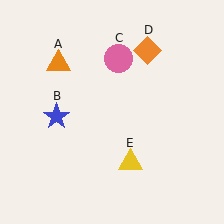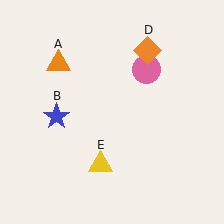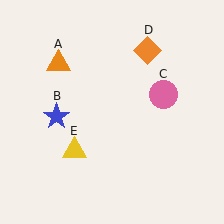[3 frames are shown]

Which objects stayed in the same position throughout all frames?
Orange triangle (object A) and blue star (object B) and orange diamond (object D) remained stationary.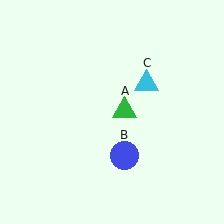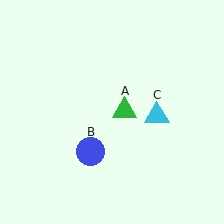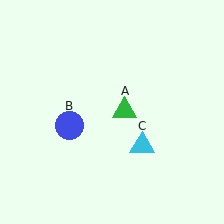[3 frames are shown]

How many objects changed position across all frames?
2 objects changed position: blue circle (object B), cyan triangle (object C).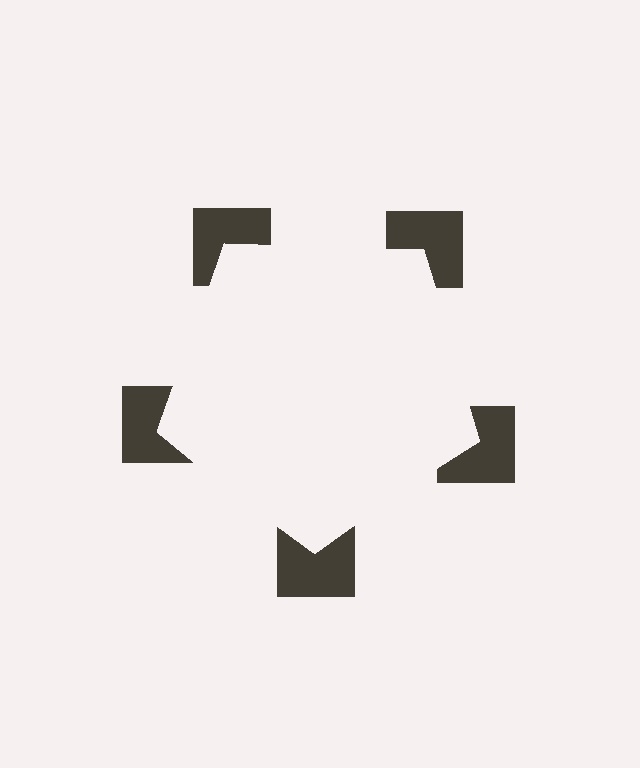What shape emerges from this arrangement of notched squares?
An illusory pentagon — its edges are inferred from the aligned wedge cuts in the notched squares, not physically drawn.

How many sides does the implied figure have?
5 sides.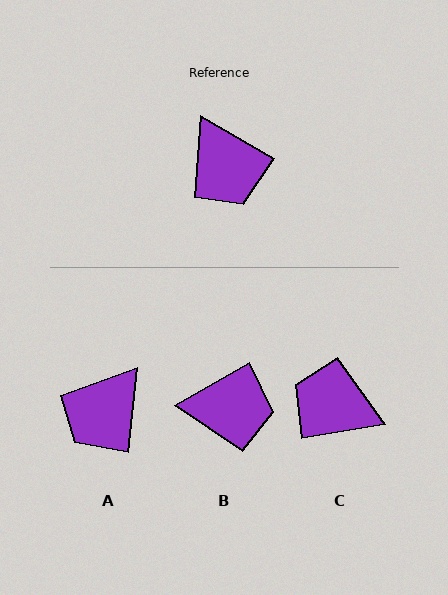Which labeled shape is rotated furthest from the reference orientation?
C, about 140 degrees away.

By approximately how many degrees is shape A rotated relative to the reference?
Approximately 66 degrees clockwise.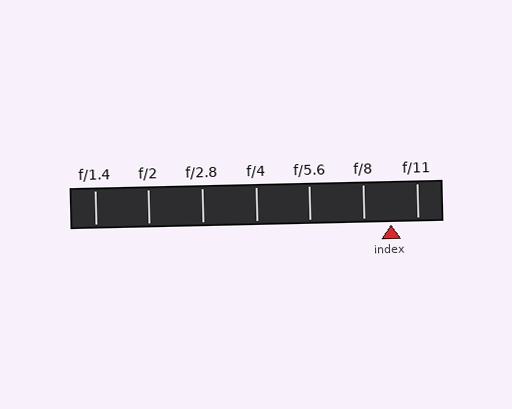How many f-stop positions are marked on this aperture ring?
There are 7 f-stop positions marked.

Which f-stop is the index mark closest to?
The index mark is closest to f/11.